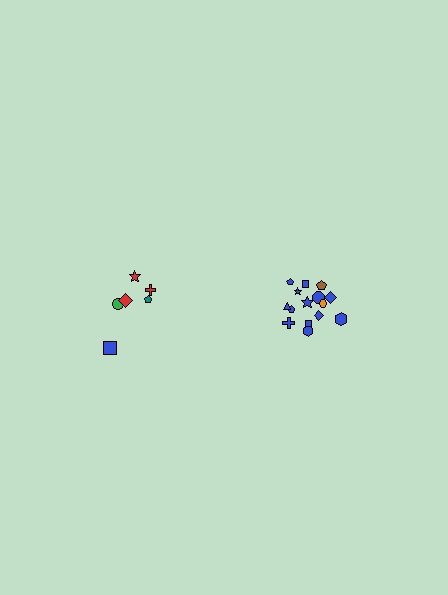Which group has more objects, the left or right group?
The right group.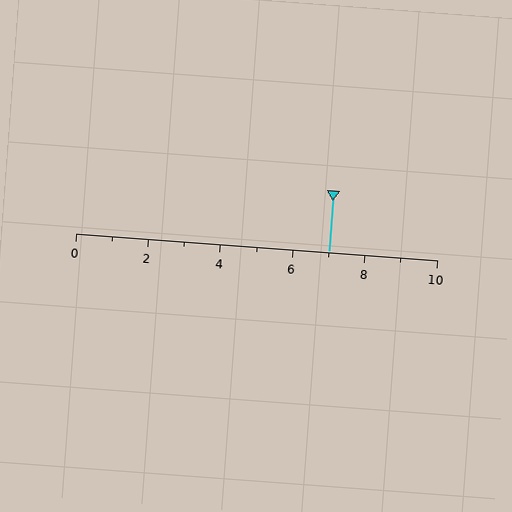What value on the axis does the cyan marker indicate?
The marker indicates approximately 7.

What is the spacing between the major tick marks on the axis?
The major ticks are spaced 2 apart.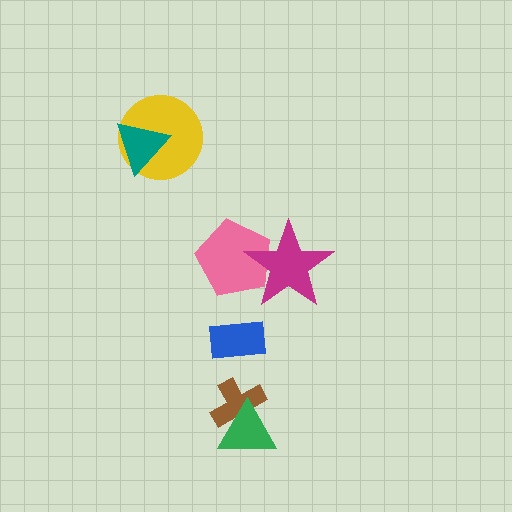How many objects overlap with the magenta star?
1 object overlaps with the magenta star.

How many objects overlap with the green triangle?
1 object overlaps with the green triangle.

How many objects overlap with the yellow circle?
1 object overlaps with the yellow circle.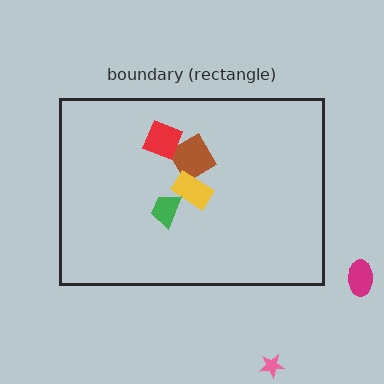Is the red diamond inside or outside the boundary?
Inside.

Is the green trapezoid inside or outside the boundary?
Inside.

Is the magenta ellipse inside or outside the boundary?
Outside.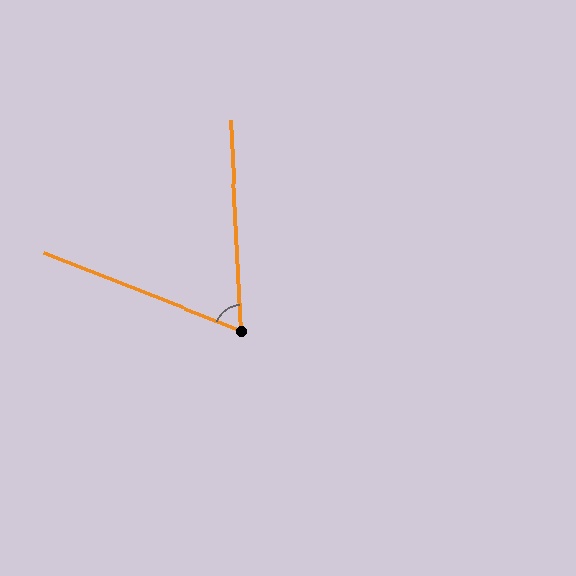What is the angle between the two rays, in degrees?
Approximately 66 degrees.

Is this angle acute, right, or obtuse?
It is acute.